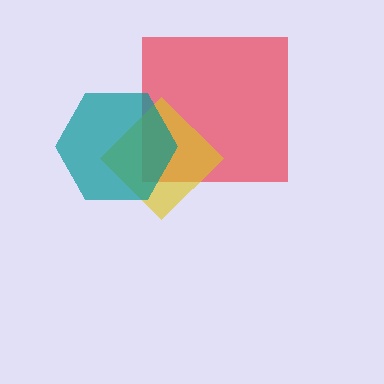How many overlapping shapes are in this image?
There are 3 overlapping shapes in the image.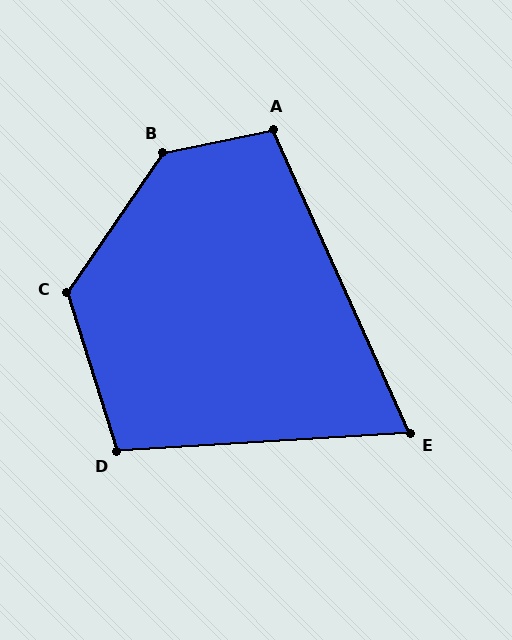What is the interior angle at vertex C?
Approximately 128 degrees (obtuse).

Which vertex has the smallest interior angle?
E, at approximately 69 degrees.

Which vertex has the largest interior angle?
B, at approximately 136 degrees.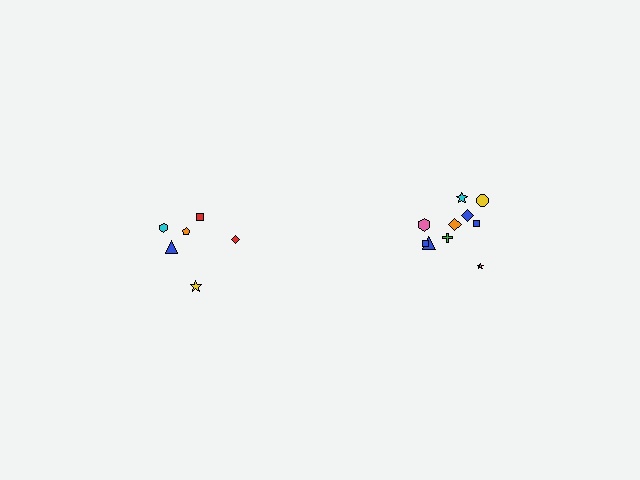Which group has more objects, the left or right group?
The right group.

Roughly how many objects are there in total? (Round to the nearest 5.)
Roughly 15 objects in total.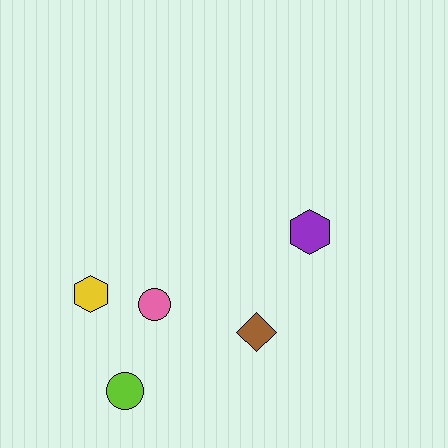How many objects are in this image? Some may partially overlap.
There are 5 objects.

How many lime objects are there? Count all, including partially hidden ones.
There is 1 lime object.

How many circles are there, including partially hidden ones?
There are 2 circles.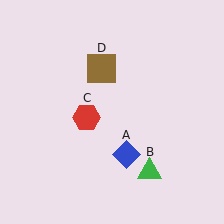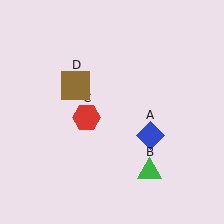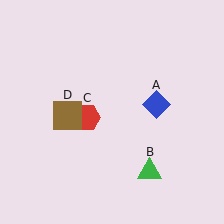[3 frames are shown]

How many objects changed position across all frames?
2 objects changed position: blue diamond (object A), brown square (object D).